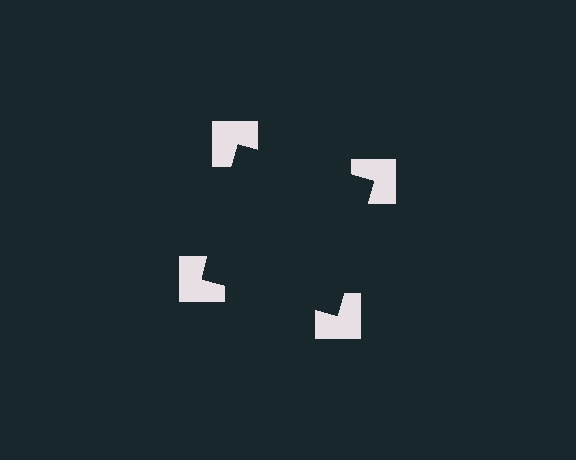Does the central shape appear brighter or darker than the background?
It typically appears slightly darker than the background, even though no actual brightness change is drawn.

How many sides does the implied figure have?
4 sides.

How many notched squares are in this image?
There are 4 — one at each vertex of the illusory square.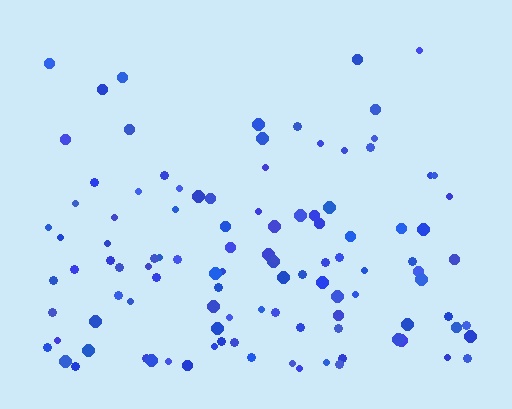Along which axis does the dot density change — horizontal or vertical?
Vertical.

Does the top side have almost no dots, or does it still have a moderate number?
Still a moderate number, just noticeably fewer than the bottom.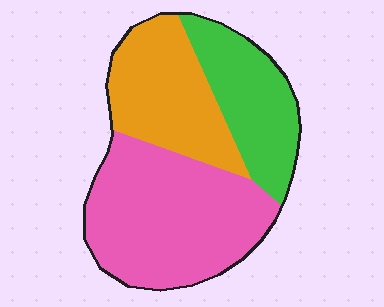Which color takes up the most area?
Pink, at roughly 45%.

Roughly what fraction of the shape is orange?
Orange covers 29% of the shape.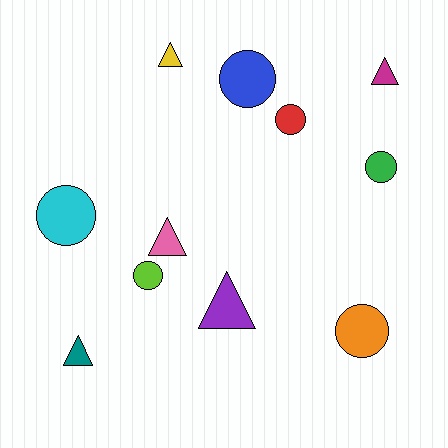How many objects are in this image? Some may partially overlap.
There are 11 objects.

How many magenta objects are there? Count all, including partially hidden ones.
There is 1 magenta object.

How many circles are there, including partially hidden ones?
There are 6 circles.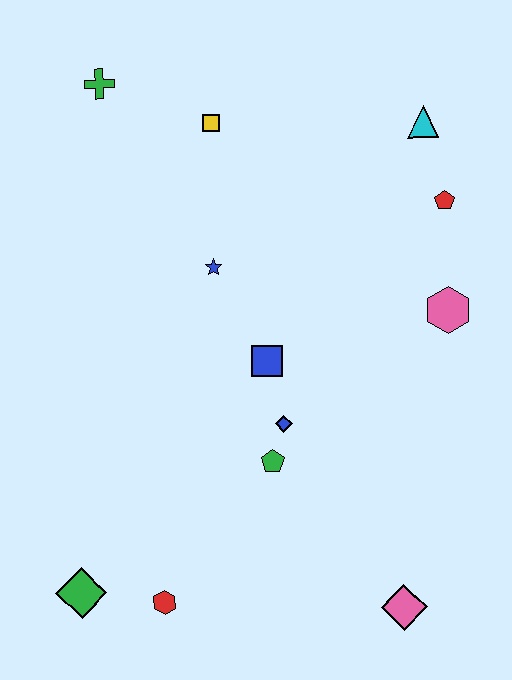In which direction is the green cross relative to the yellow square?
The green cross is to the left of the yellow square.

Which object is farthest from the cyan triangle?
The green diamond is farthest from the cyan triangle.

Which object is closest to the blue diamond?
The green pentagon is closest to the blue diamond.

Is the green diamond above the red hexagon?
Yes